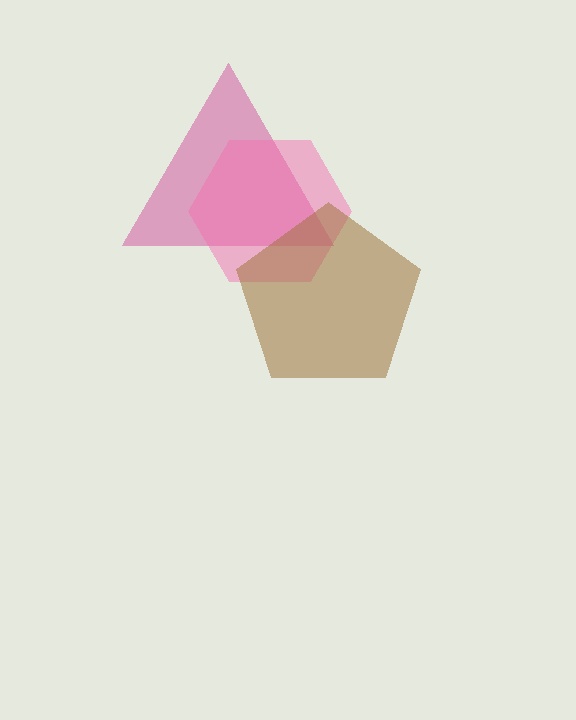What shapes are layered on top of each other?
The layered shapes are: a magenta triangle, a pink hexagon, a brown pentagon.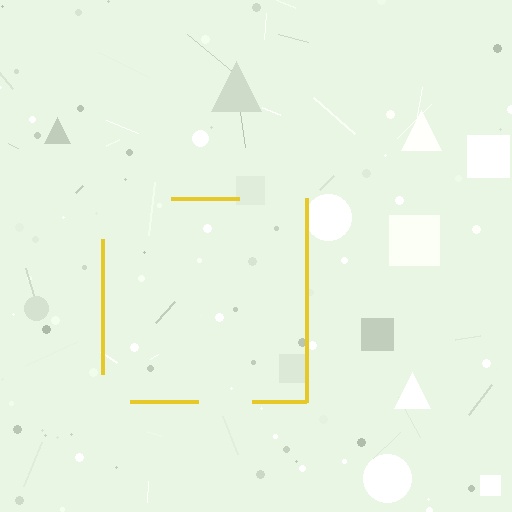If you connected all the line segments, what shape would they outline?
They would outline a square.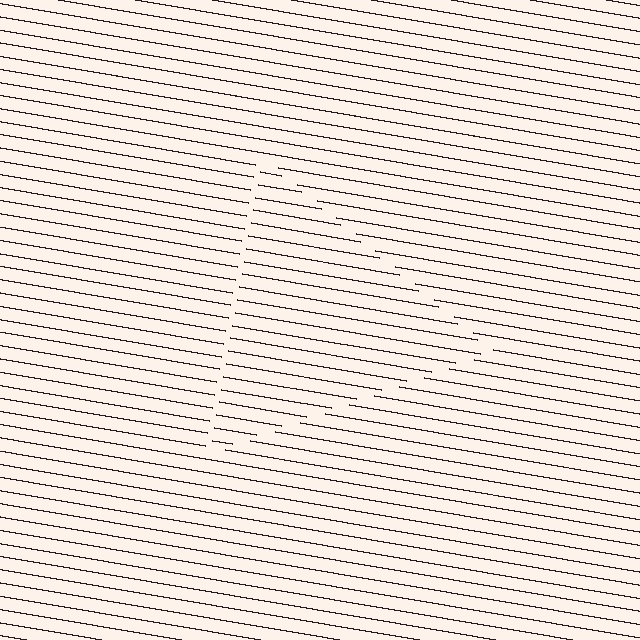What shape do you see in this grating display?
An illusory triangle. The interior of the shape contains the same grating, shifted by half a period — the contour is defined by the phase discontinuity where line-ends from the inner and outer gratings abut.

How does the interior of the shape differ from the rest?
The interior of the shape contains the same grating, shifted by half a period — the contour is defined by the phase discontinuity where line-ends from the inner and outer gratings abut.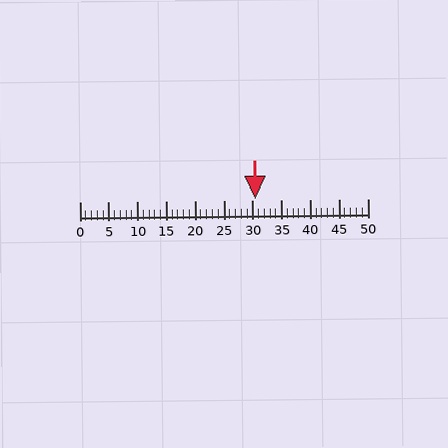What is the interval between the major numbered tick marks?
The major tick marks are spaced 5 units apart.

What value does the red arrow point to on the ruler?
The red arrow points to approximately 30.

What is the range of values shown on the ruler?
The ruler shows values from 0 to 50.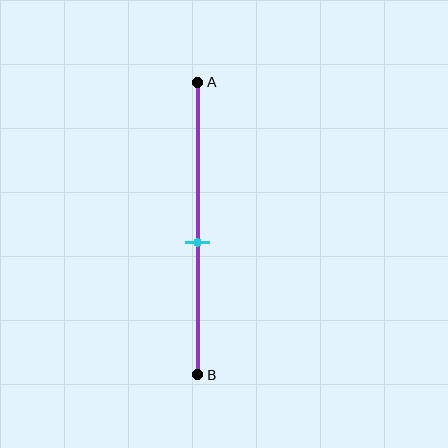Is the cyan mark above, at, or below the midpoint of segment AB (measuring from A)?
The cyan mark is below the midpoint of segment AB.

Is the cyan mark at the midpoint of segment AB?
No, the mark is at about 55% from A, not at the 50% midpoint.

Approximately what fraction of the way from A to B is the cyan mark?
The cyan mark is approximately 55% of the way from A to B.